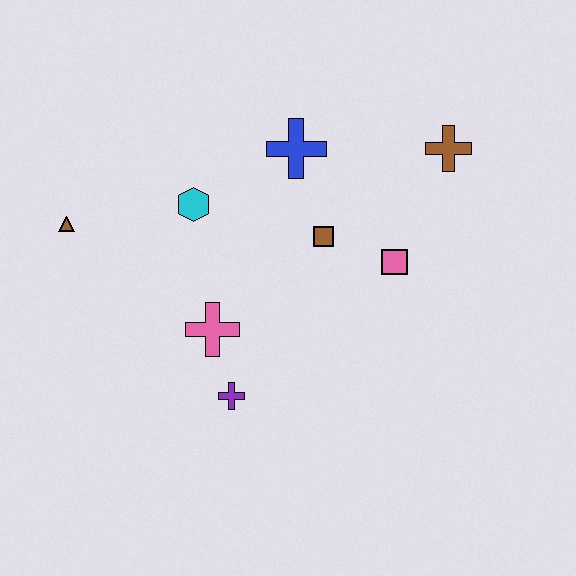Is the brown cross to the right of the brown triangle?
Yes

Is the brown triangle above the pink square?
Yes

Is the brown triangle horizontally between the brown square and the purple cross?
No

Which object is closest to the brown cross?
The pink square is closest to the brown cross.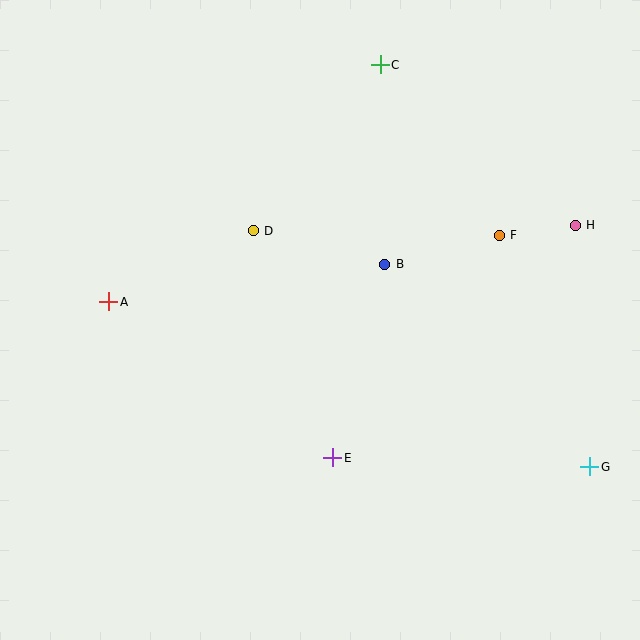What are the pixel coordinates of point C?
Point C is at (380, 65).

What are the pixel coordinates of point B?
Point B is at (385, 264).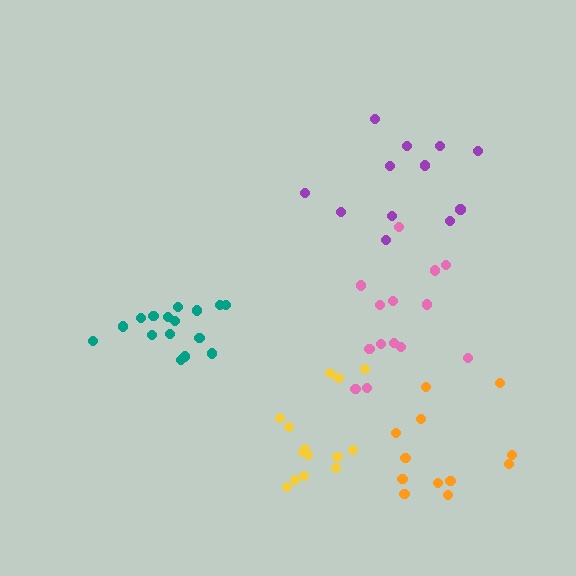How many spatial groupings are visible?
There are 5 spatial groupings.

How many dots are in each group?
Group 1: 14 dots, Group 2: 14 dots, Group 3: 12 dots, Group 4: 16 dots, Group 5: 12 dots (68 total).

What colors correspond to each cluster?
The clusters are colored: yellow, pink, purple, teal, orange.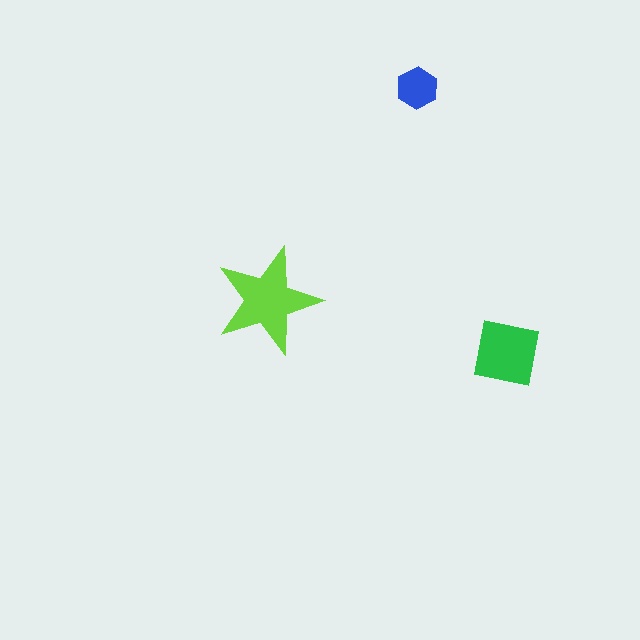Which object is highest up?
The blue hexagon is topmost.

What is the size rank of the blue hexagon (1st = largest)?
3rd.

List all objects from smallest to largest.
The blue hexagon, the green square, the lime star.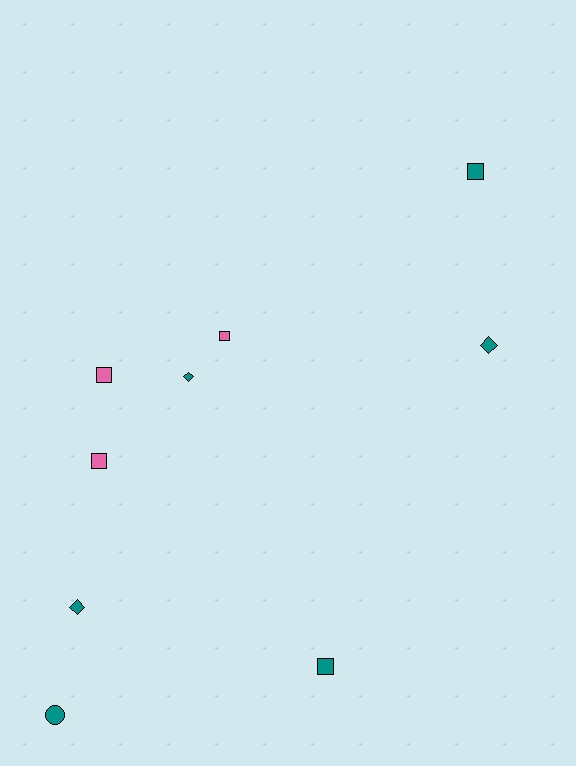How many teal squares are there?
There are 2 teal squares.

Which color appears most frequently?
Teal, with 6 objects.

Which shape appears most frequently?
Square, with 5 objects.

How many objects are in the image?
There are 9 objects.